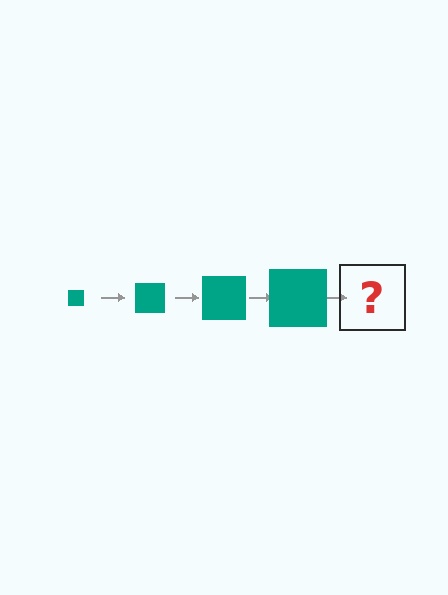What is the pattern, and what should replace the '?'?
The pattern is that the square gets progressively larger each step. The '?' should be a teal square, larger than the previous one.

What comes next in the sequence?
The next element should be a teal square, larger than the previous one.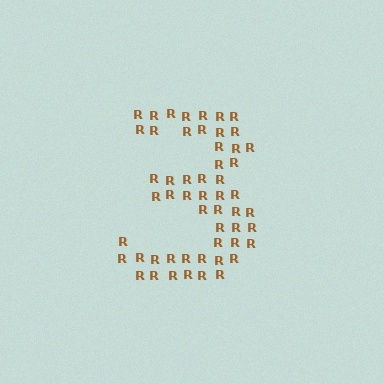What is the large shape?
The large shape is the digit 3.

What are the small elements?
The small elements are letter R's.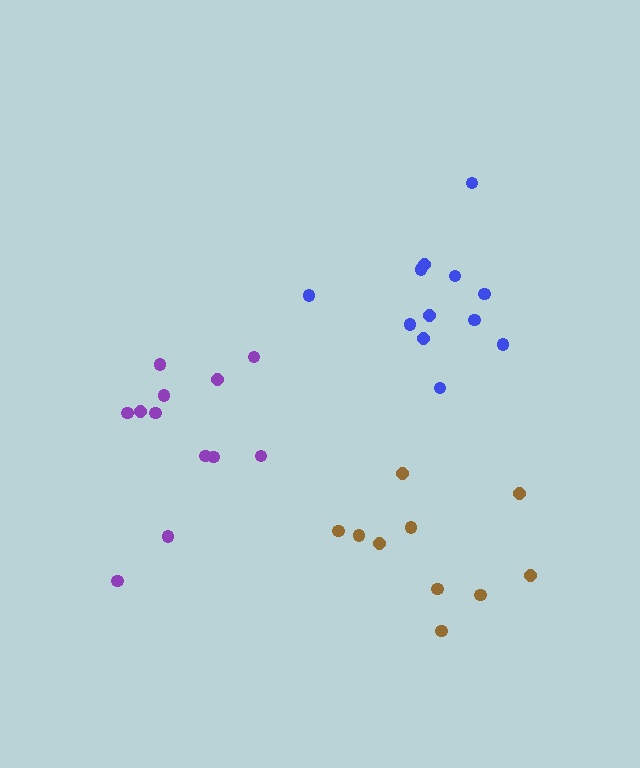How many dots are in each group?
Group 1: 12 dots, Group 2: 12 dots, Group 3: 10 dots (34 total).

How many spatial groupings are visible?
There are 3 spatial groupings.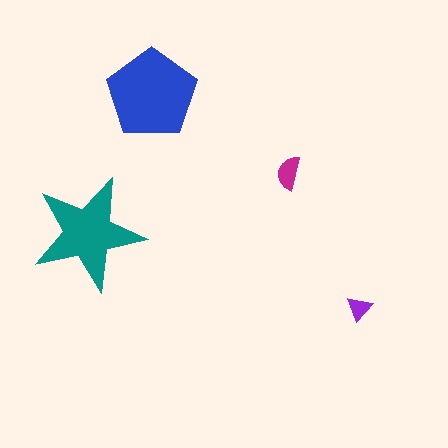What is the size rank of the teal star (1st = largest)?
2nd.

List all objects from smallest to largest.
The purple triangle, the magenta semicircle, the teal star, the blue pentagon.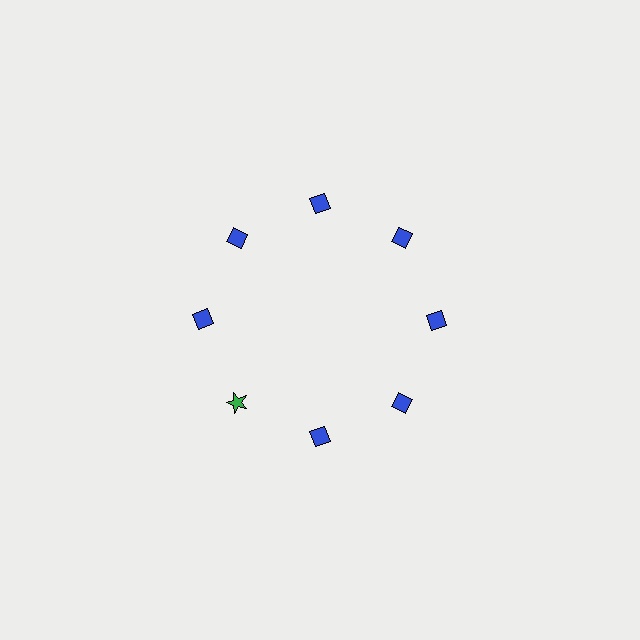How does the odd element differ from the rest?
It differs in both color (green instead of blue) and shape (star instead of diamond).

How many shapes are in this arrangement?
There are 8 shapes arranged in a ring pattern.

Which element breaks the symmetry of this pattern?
The green star at roughly the 8 o'clock position breaks the symmetry. All other shapes are blue diamonds.